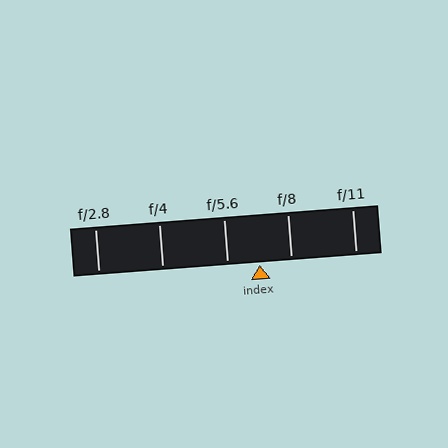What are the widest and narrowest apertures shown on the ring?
The widest aperture shown is f/2.8 and the narrowest is f/11.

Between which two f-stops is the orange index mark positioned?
The index mark is between f/5.6 and f/8.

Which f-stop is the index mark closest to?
The index mark is closest to f/5.6.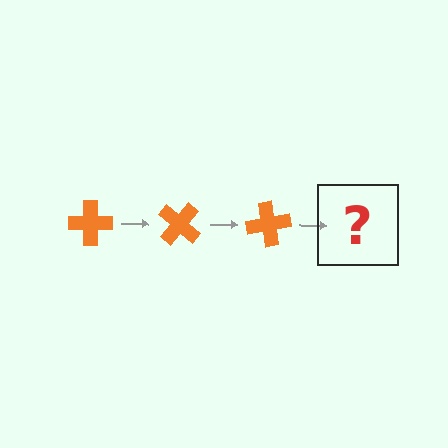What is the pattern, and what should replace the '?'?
The pattern is that the cross rotates 40 degrees each step. The '?' should be an orange cross rotated 120 degrees.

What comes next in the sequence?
The next element should be an orange cross rotated 120 degrees.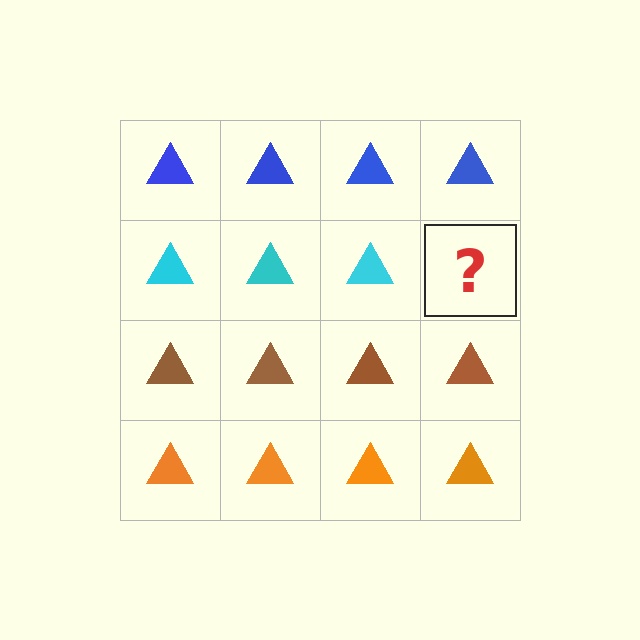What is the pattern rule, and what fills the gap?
The rule is that each row has a consistent color. The gap should be filled with a cyan triangle.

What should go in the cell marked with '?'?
The missing cell should contain a cyan triangle.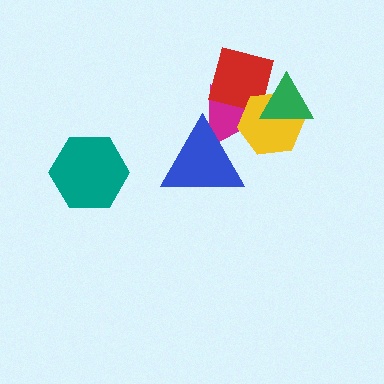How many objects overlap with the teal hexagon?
0 objects overlap with the teal hexagon.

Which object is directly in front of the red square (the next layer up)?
The yellow hexagon is directly in front of the red square.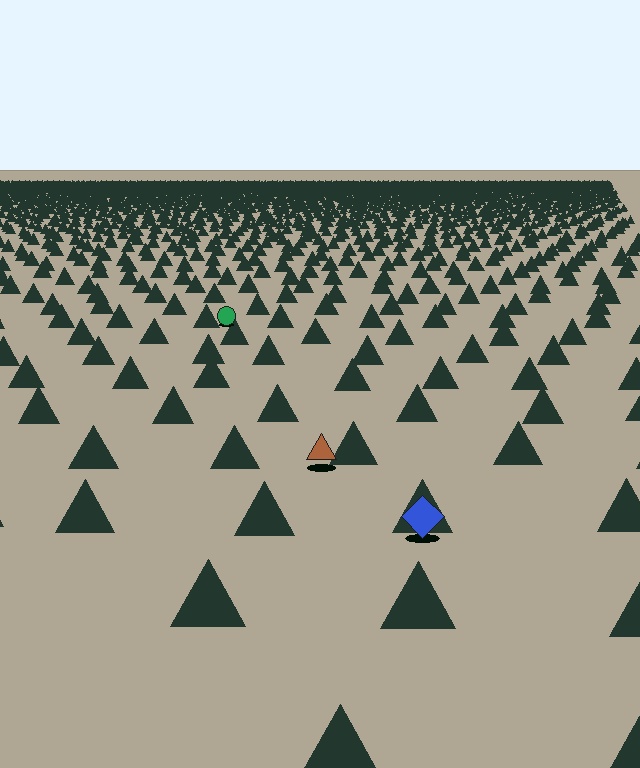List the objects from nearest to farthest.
From nearest to farthest: the blue diamond, the brown triangle, the green circle.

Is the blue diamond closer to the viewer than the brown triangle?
Yes. The blue diamond is closer — you can tell from the texture gradient: the ground texture is coarser near it.